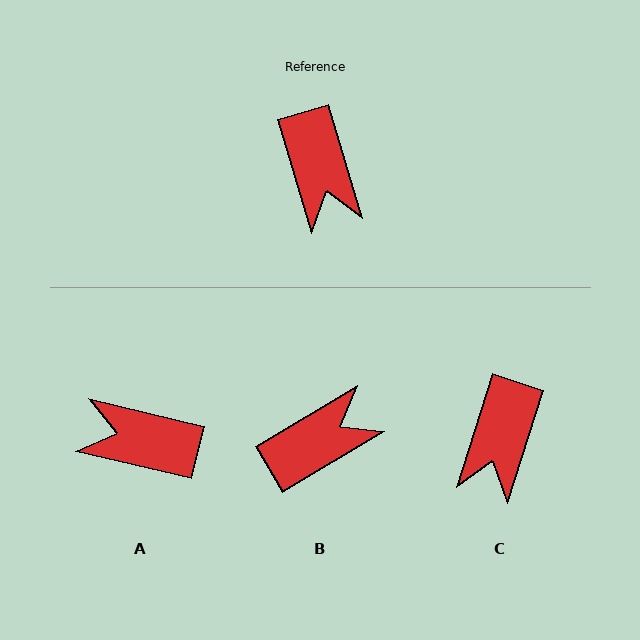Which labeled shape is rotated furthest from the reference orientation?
A, about 120 degrees away.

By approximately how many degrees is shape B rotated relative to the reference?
Approximately 104 degrees counter-clockwise.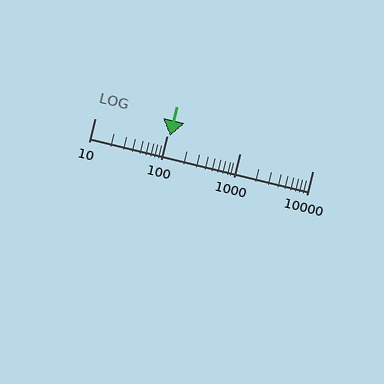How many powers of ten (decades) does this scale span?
The scale spans 3 decades, from 10 to 10000.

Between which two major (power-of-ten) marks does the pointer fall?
The pointer is between 100 and 1000.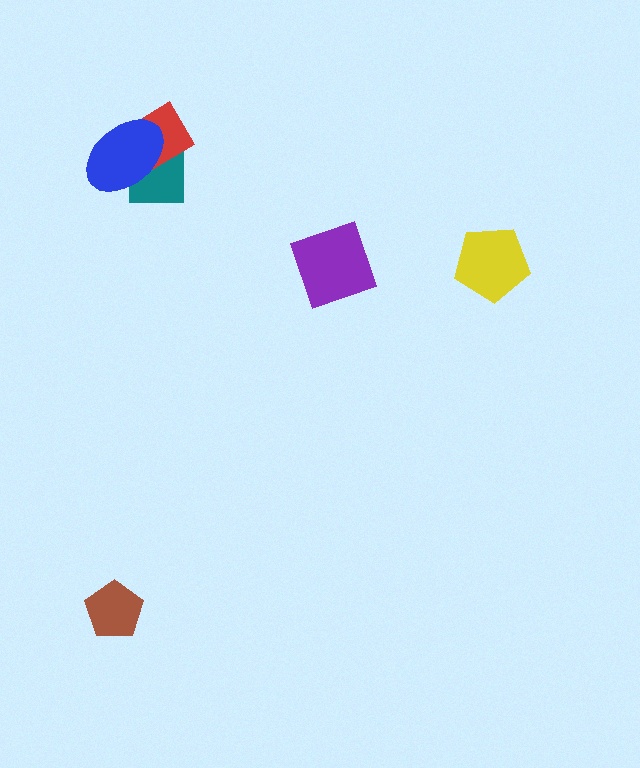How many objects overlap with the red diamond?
2 objects overlap with the red diamond.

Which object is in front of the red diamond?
The blue ellipse is in front of the red diamond.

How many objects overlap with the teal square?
2 objects overlap with the teal square.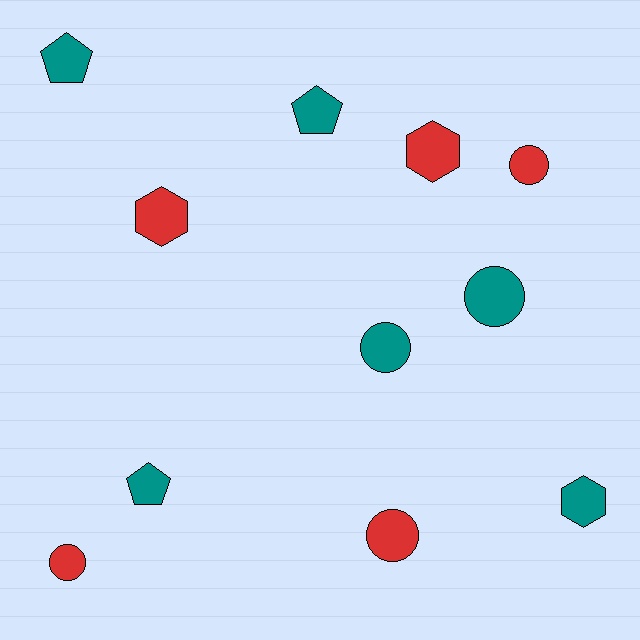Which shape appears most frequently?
Circle, with 5 objects.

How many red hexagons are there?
There are 2 red hexagons.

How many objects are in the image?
There are 11 objects.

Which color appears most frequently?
Teal, with 6 objects.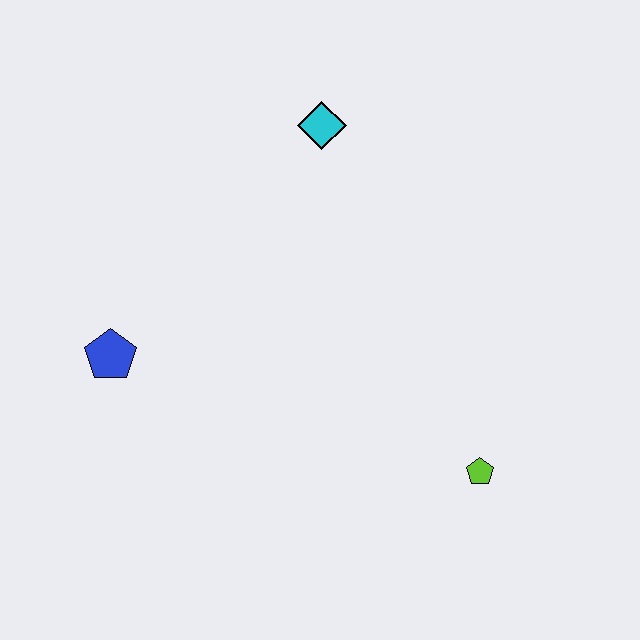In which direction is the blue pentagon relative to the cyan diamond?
The blue pentagon is below the cyan diamond.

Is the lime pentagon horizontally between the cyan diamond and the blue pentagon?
No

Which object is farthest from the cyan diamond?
The lime pentagon is farthest from the cyan diamond.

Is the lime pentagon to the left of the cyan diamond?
No